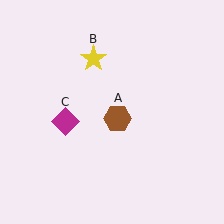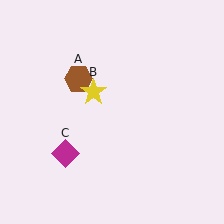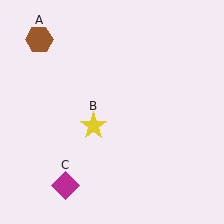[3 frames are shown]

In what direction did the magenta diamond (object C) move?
The magenta diamond (object C) moved down.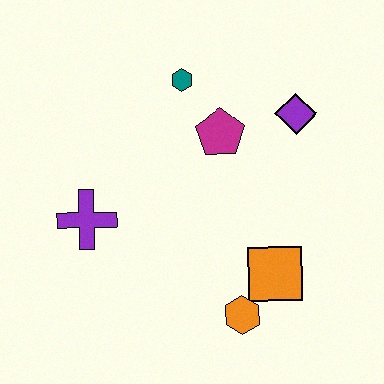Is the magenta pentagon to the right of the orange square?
No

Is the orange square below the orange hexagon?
No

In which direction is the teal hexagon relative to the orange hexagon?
The teal hexagon is above the orange hexagon.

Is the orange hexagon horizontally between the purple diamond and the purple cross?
Yes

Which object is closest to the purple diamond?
The magenta pentagon is closest to the purple diamond.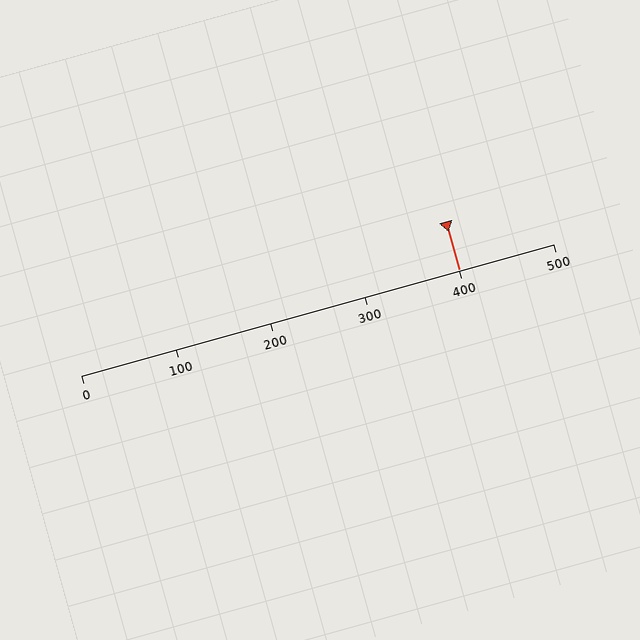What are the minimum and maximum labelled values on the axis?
The axis runs from 0 to 500.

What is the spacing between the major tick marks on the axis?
The major ticks are spaced 100 apart.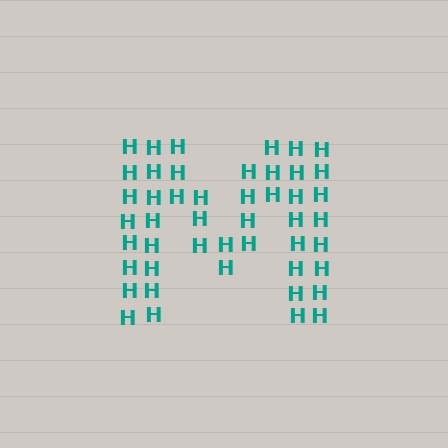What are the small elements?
The small elements are letter H's.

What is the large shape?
The large shape is the letter M.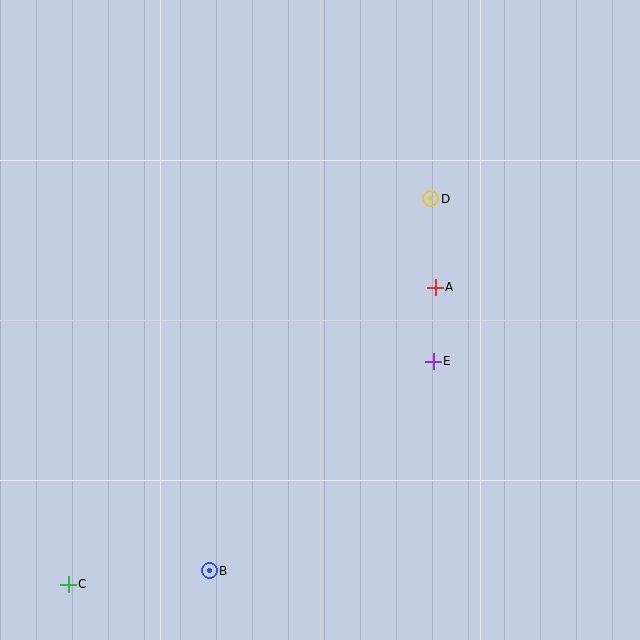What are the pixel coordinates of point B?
Point B is at (209, 571).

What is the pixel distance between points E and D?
The distance between E and D is 163 pixels.